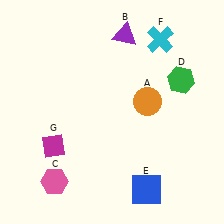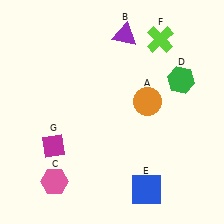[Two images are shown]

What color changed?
The cross (F) changed from cyan in Image 1 to lime in Image 2.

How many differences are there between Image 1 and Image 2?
There is 1 difference between the two images.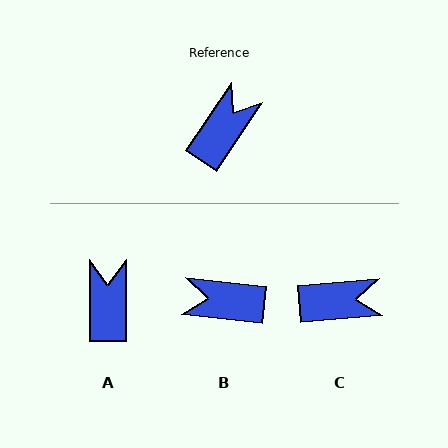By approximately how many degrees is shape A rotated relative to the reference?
Approximately 35 degrees counter-clockwise.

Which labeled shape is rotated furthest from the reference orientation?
B, about 118 degrees away.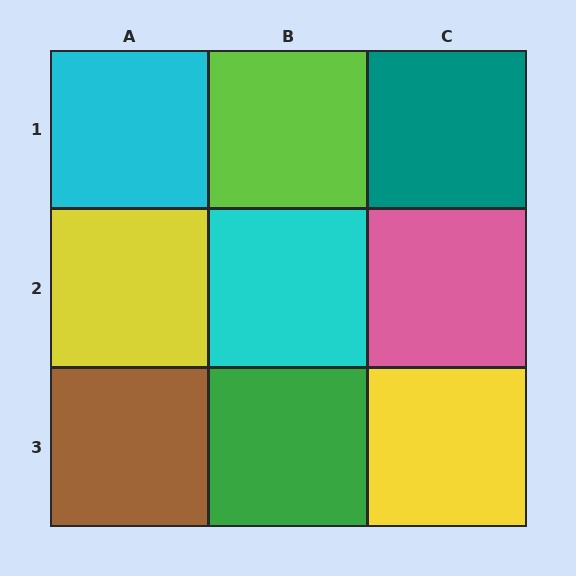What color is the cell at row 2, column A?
Yellow.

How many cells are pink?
1 cell is pink.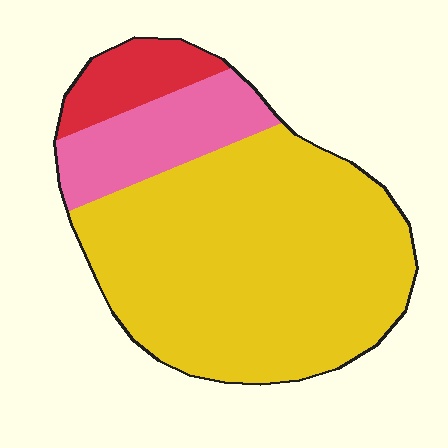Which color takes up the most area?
Yellow, at roughly 75%.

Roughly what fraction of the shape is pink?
Pink takes up about one sixth (1/6) of the shape.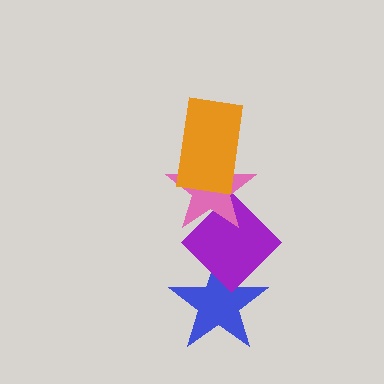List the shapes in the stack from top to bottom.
From top to bottom: the orange rectangle, the pink star, the purple diamond, the blue star.